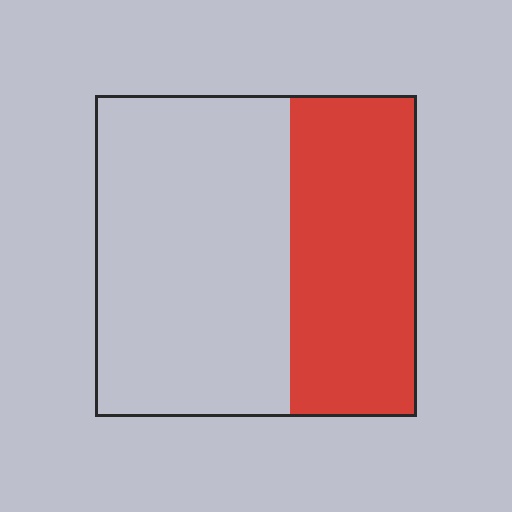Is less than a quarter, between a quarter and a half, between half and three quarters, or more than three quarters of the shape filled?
Between a quarter and a half.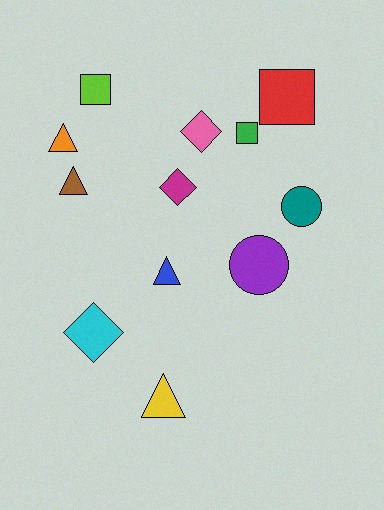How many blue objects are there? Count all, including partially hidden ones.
There is 1 blue object.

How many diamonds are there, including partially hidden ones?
There are 3 diamonds.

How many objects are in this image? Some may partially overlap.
There are 12 objects.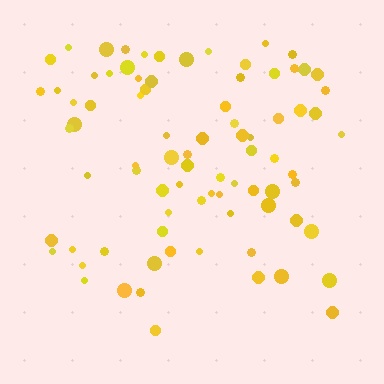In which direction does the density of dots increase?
From bottom to top, with the top side densest.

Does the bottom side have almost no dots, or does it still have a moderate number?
Still a moderate number, just noticeably fewer than the top.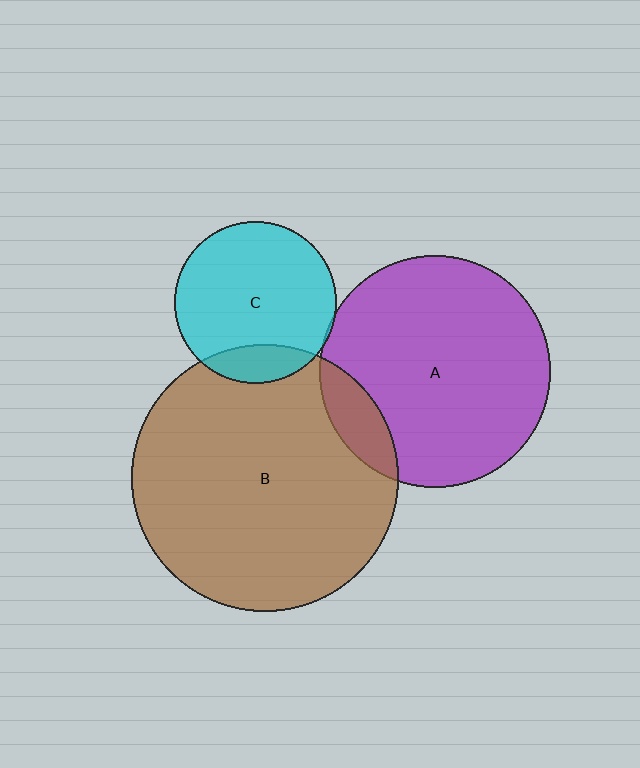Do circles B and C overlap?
Yes.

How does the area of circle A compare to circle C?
Approximately 2.0 times.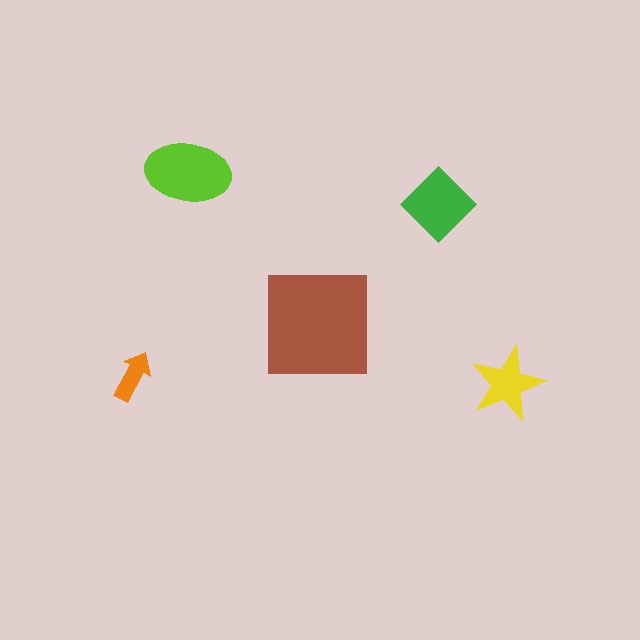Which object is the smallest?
The orange arrow.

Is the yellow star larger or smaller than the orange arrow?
Larger.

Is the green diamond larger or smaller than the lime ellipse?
Smaller.